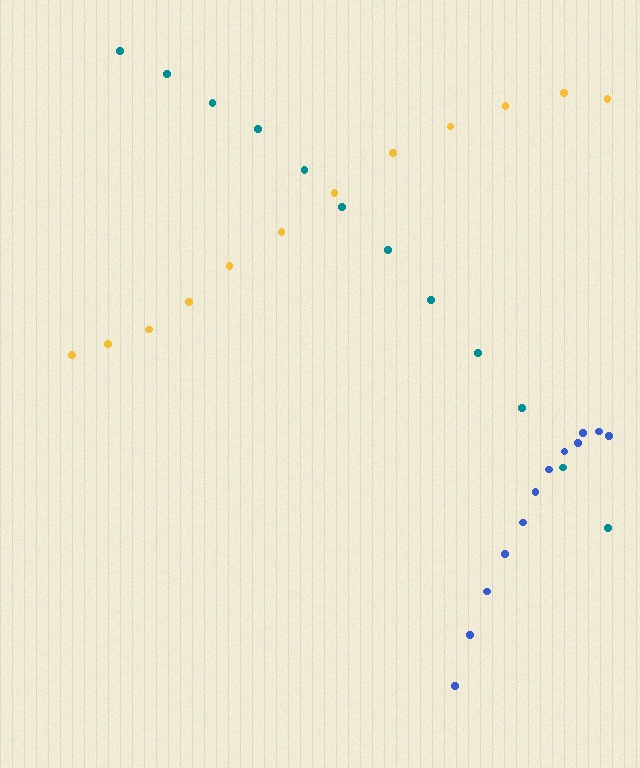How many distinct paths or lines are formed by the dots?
There are 3 distinct paths.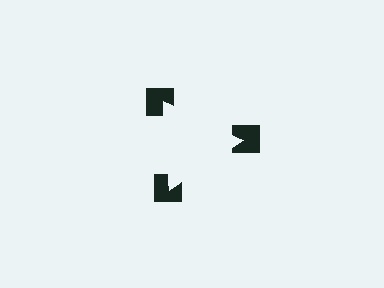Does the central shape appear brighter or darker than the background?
It typically appears slightly brighter than the background, even though no actual brightness change is drawn.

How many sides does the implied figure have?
3 sides.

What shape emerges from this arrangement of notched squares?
An illusory triangle — its edges are inferred from the aligned wedge cuts in the notched squares, not physically drawn.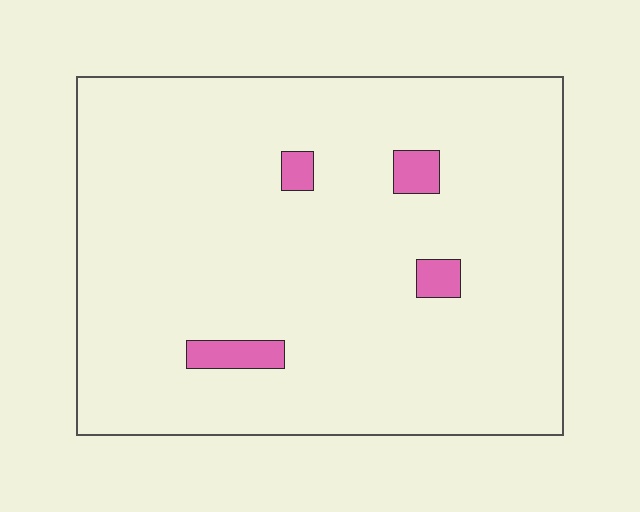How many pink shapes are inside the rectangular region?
4.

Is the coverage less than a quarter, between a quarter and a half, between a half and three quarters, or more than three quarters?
Less than a quarter.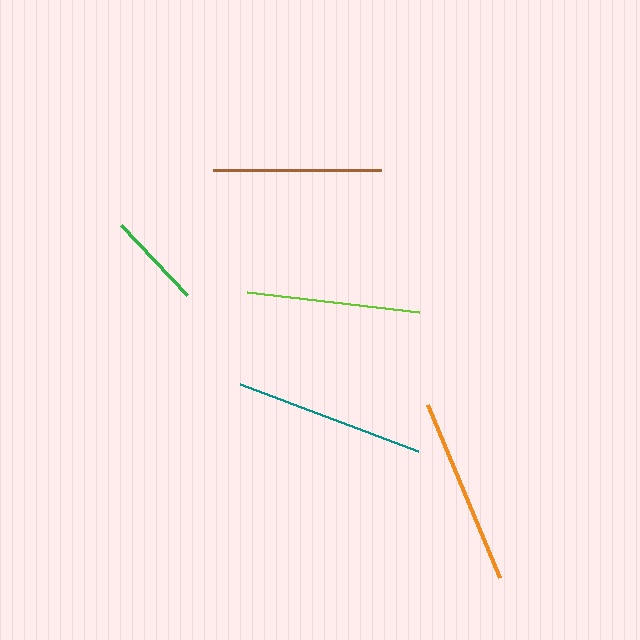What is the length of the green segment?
The green segment is approximately 97 pixels long.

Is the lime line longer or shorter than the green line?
The lime line is longer than the green line.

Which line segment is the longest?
The teal line is the longest at approximately 191 pixels.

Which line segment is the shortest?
The green line is the shortest at approximately 97 pixels.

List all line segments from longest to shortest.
From longest to shortest: teal, orange, lime, brown, green.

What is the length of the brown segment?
The brown segment is approximately 168 pixels long.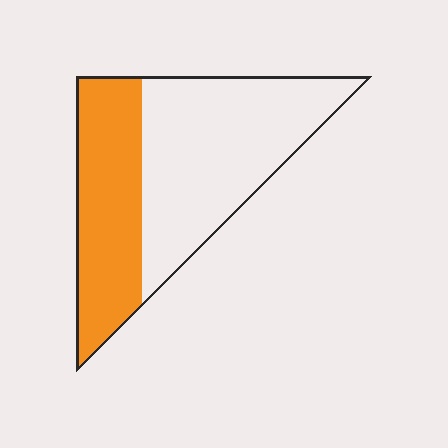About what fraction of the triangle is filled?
About two fifths (2/5).